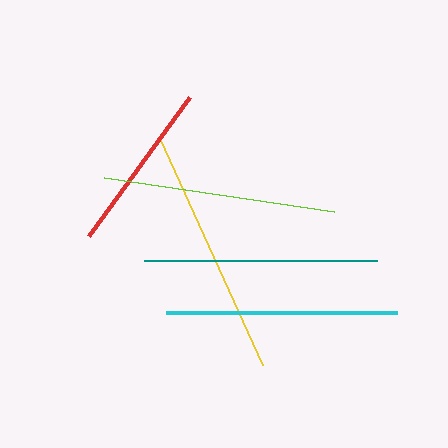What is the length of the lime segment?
The lime segment is approximately 233 pixels long.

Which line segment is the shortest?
The red line is the shortest at approximately 173 pixels.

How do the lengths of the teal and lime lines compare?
The teal and lime lines are approximately the same length.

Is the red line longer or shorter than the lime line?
The lime line is longer than the red line.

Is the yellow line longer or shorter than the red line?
The yellow line is longer than the red line.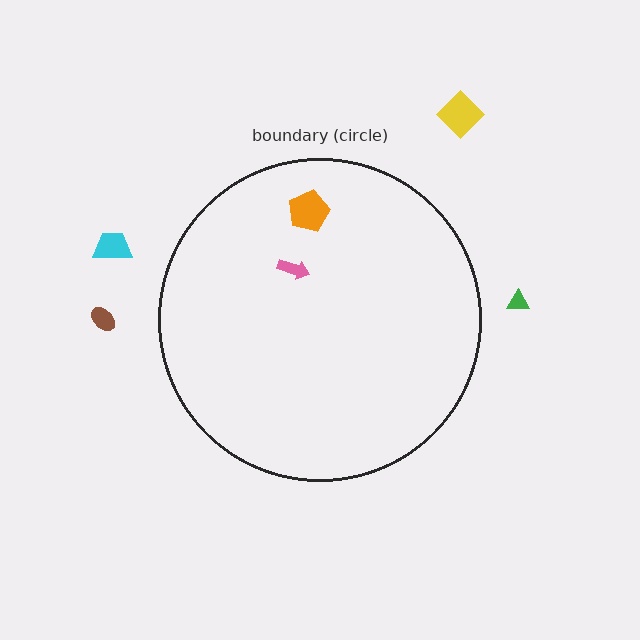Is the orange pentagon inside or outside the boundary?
Inside.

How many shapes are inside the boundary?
2 inside, 4 outside.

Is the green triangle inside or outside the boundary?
Outside.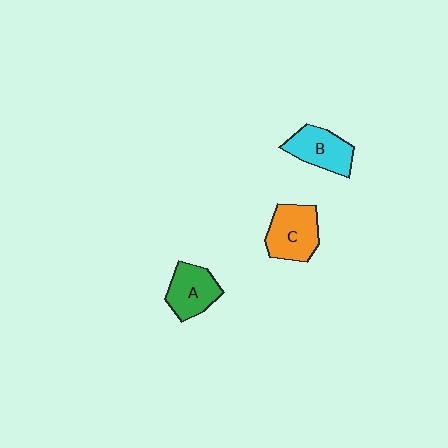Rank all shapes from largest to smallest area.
From largest to smallest: C (orange), B (cyan), A (green).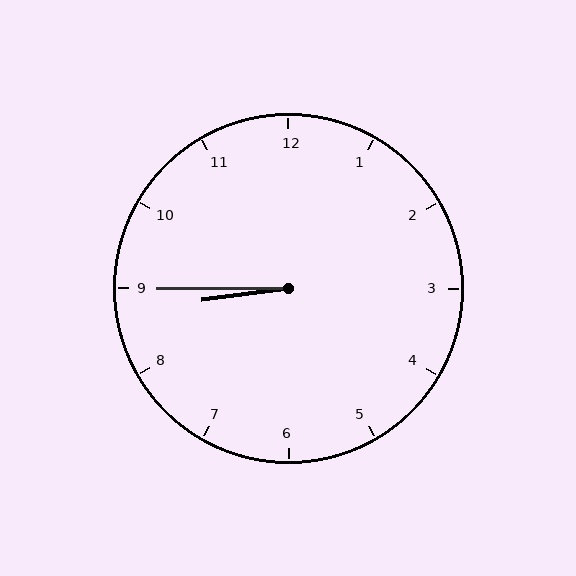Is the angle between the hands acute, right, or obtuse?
It is acute.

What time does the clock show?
8:45.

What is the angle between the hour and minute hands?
Approximately 8 degrees.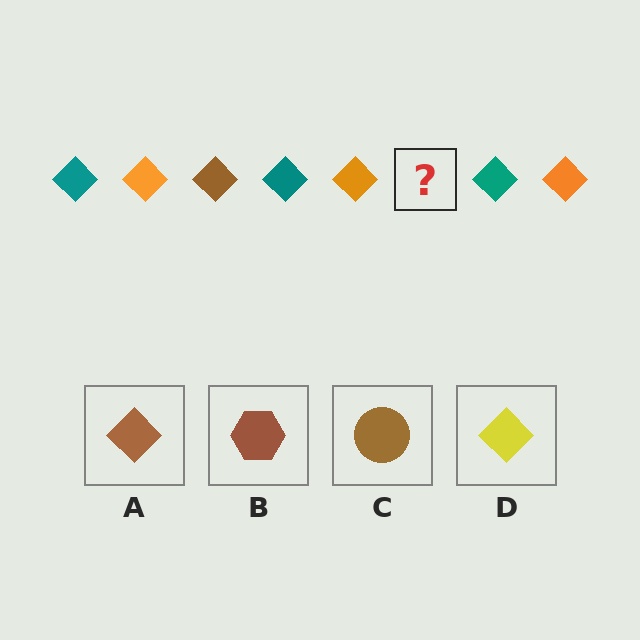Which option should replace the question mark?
Option A.